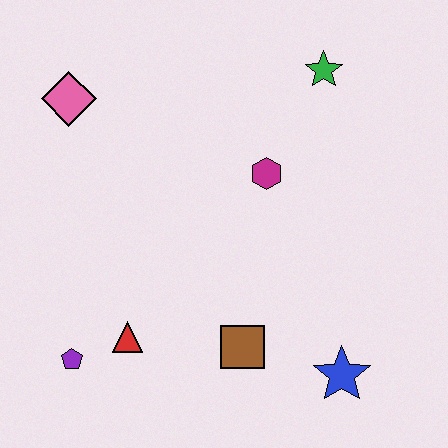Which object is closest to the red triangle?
The purple pentagon is closest to the red triangle.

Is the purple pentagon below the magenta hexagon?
Yes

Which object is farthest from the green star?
The purple pentagon is farthest from the green star.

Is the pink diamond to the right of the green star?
No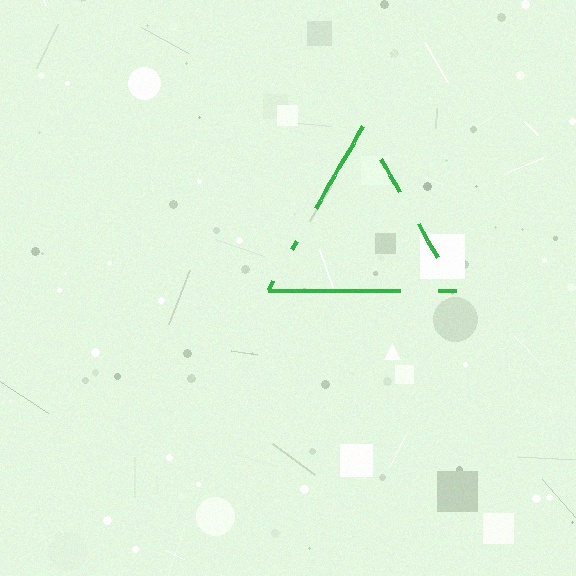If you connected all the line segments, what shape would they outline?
They would outline a triangle.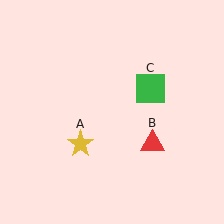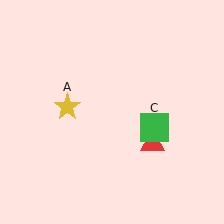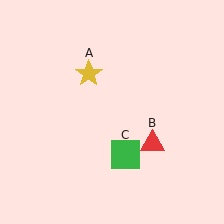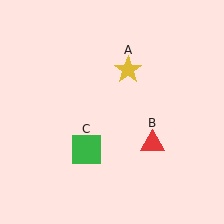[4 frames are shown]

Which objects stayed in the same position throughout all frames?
Red triangle (object B) remained stationary.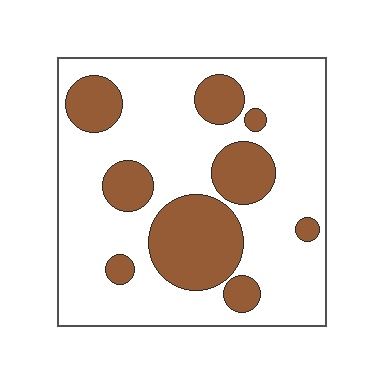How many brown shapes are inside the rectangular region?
9.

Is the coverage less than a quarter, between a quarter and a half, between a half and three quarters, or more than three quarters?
Between a quarter and a half.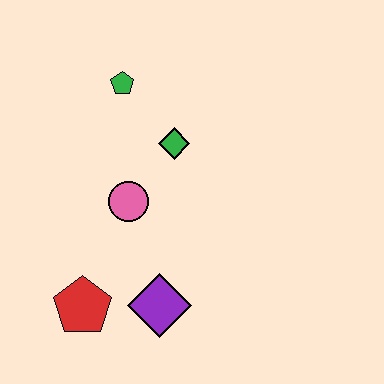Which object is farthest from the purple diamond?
The green pentagon is farthest from the purple diamond.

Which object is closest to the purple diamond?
The red pentagon is closest to the purple diamond.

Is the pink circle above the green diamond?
No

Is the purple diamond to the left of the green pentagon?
No